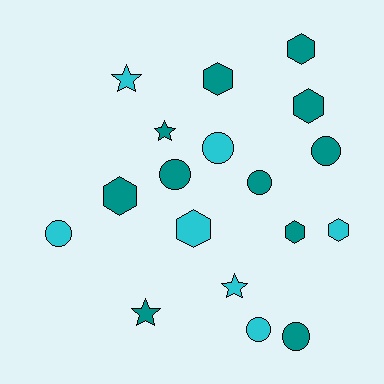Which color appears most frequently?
Teal, with 11 objects.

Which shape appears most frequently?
Hexagon, with 7 objects.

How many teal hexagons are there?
There are 5 teal hexagons.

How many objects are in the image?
There are 18 objects.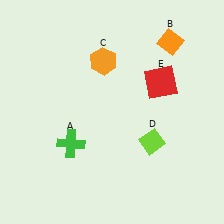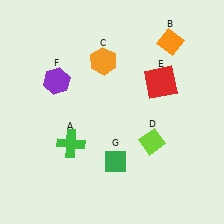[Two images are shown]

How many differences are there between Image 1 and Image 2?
There are 2 differences between the two images.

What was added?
A purple hexagon (F), a green diamond (G) were added in Image 2.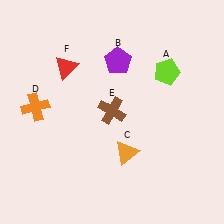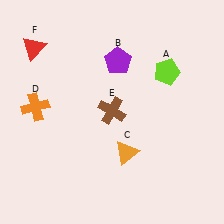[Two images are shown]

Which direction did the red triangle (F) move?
The red triangle (F) moved left.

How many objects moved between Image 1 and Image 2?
1 object moved between the two images.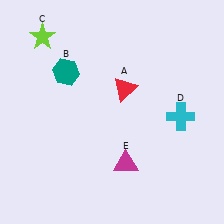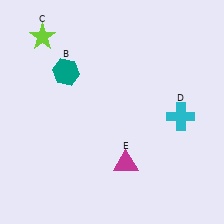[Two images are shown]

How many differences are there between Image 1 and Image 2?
There is 1 difference between the two images.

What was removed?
The red triangle (A) was removed in Image 2.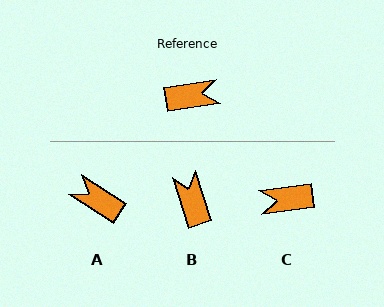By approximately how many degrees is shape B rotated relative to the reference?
Approximately 99 degrees counter-clockwise.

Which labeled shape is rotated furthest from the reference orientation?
C, about 178 degrees away.